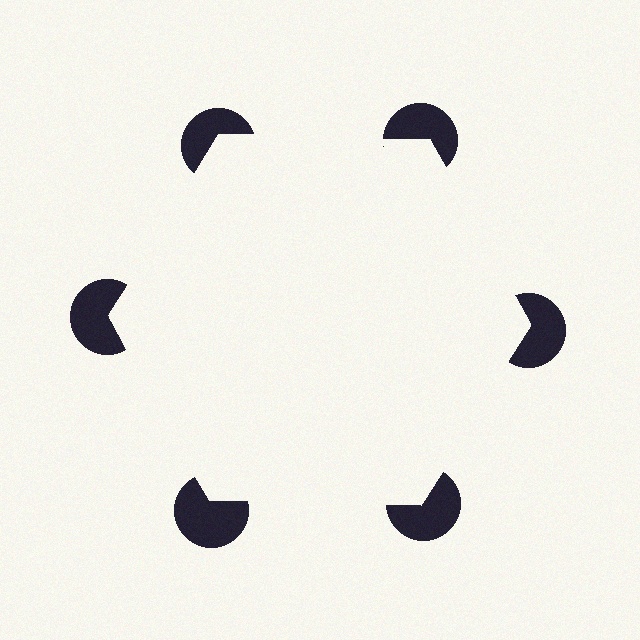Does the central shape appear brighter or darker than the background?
It typically appears slightly brighter than the background, even though no actual brightness change is drawn.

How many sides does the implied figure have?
6 sides.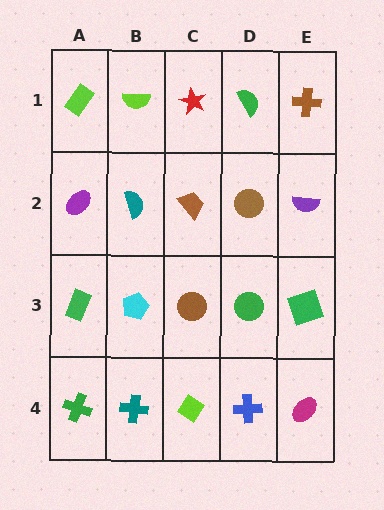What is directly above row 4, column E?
A green square.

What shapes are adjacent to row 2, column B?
A lime semicircle (row 1, column B), a cyan pentagon (row 3, column B), a purple ellipse (row 2, column A), a brown trapezoid (row 2, column C).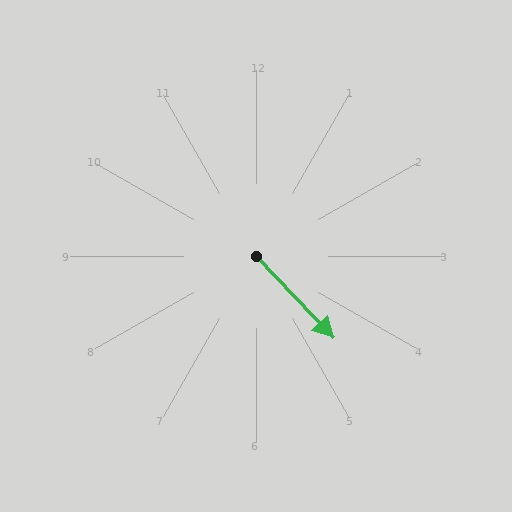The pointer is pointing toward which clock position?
Roughly 5 o'clock.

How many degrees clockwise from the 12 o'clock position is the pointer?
Approximately 136 degrees.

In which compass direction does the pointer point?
Southeast.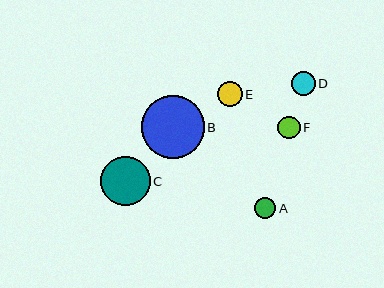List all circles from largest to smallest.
From largest to smallest: B, C, E, D, F, A.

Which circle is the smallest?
Circle A is the smallest with a size of approximately 21 pixels.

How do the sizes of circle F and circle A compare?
Circle F and circle A are approximately the same size.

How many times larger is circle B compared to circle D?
Circle B is approximately 2.6 times the size of circle D.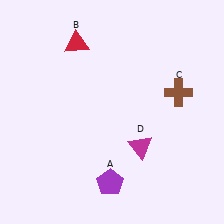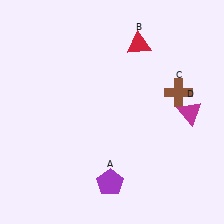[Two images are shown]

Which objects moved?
The objects that moved are: the red triangle (B), the magenta triangle (D).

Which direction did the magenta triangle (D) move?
The magenta triangle (D) moved right.